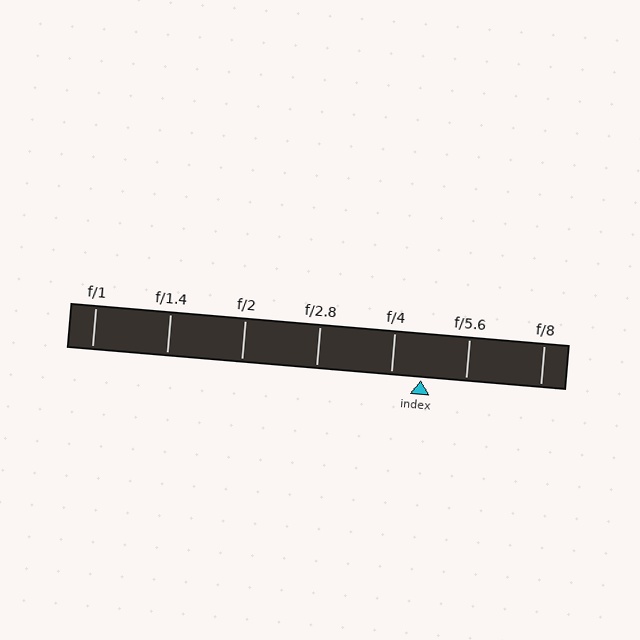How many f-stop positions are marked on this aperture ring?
There are 7 f-stop positions marked.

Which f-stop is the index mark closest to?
The index mark is closest to f/4.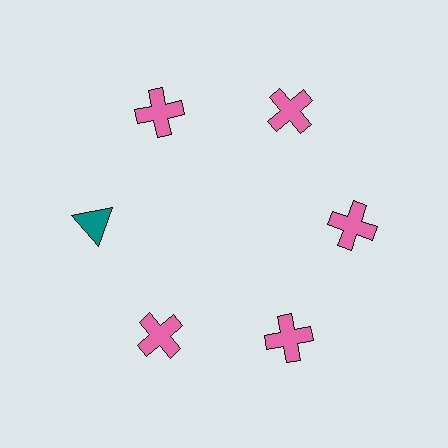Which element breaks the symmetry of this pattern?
The teal triangle at roughly the 9 o'clock position breaks the symmetry. All other shapes are pink crosses.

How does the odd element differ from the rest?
It differs in both color (teal instead of pink) and shape (triangle instead of cross).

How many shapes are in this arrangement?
There are 6 shapes arranged in a ring pattern.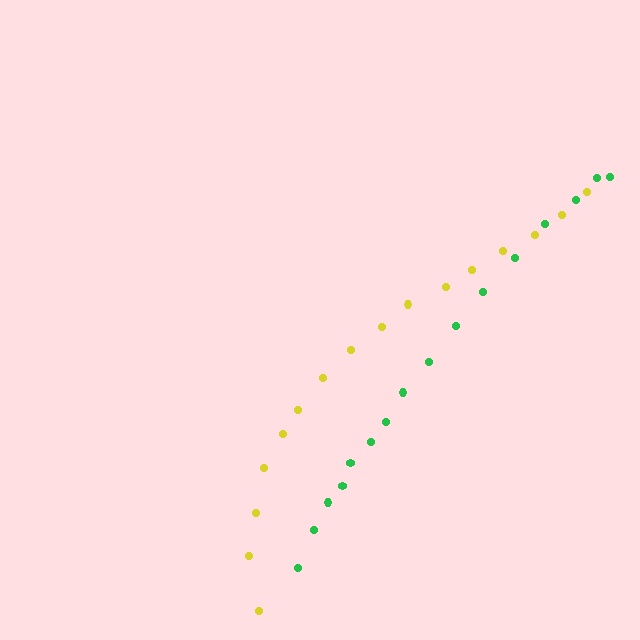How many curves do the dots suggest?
There are 2 distinct paths.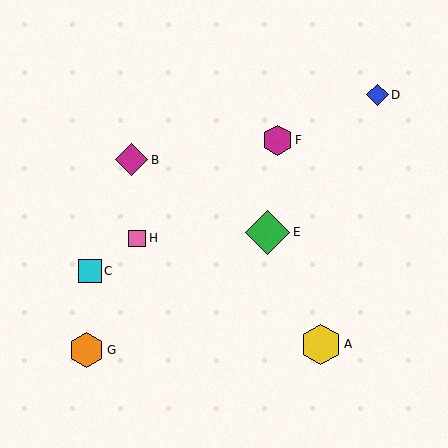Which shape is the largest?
The green diamond (labeled E) is the largest.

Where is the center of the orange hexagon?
The center of the orange hexagon is at (87, 350).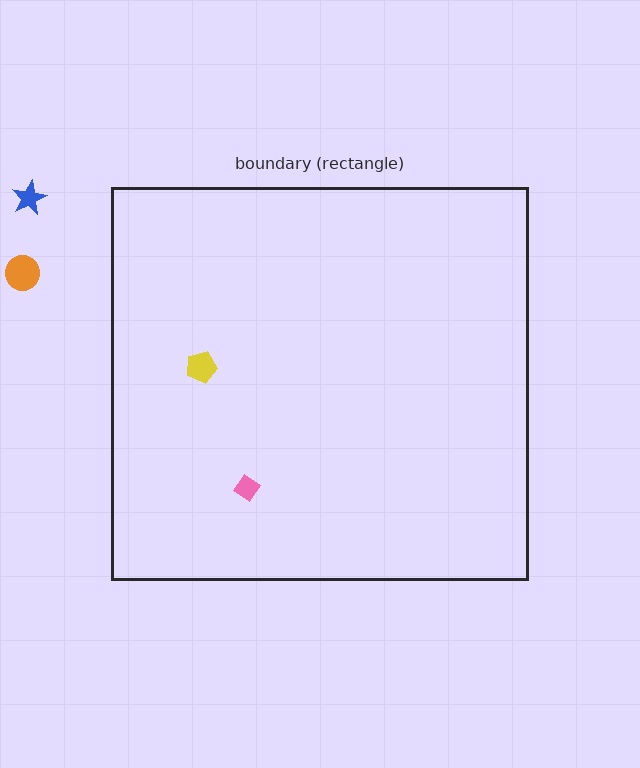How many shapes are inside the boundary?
2 inside, 2 outside.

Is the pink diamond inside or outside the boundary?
Inside.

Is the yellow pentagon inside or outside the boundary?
Inside.